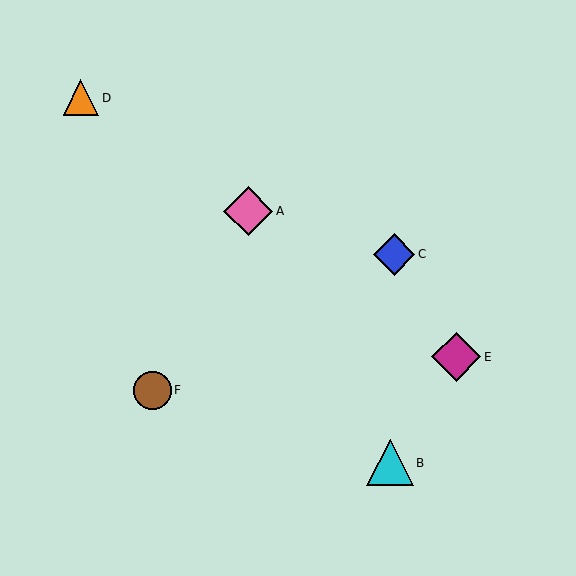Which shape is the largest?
The magenta diamond (labeled E) is the largest.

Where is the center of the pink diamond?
The center of the pink diamond is at (248, 211).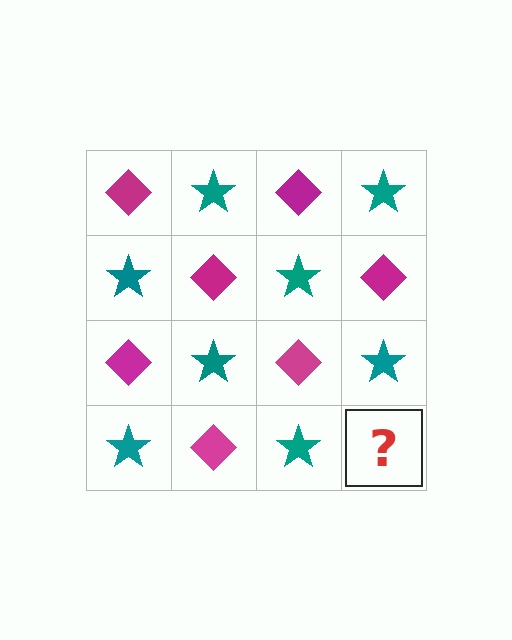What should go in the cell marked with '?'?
The missing cell should contain a magenta diamond.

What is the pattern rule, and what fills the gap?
The rule is that it alternates magenta diamond and teal star in a checkerboard pattern. The gap should be filled with a magenta diamond.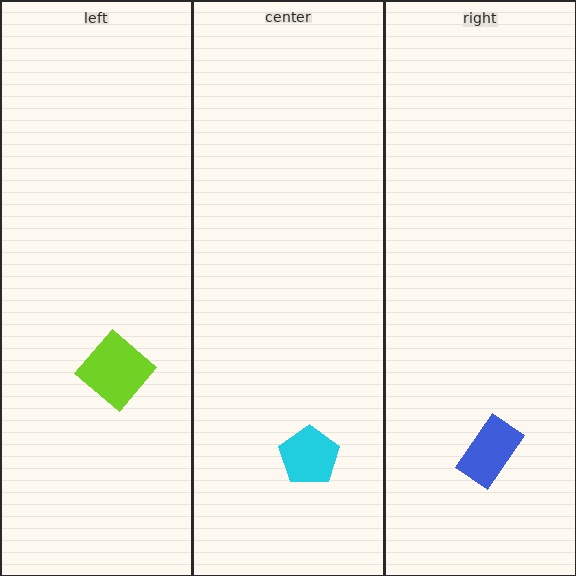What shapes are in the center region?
The cyan pentagon.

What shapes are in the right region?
The blue rectangle.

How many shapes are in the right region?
1.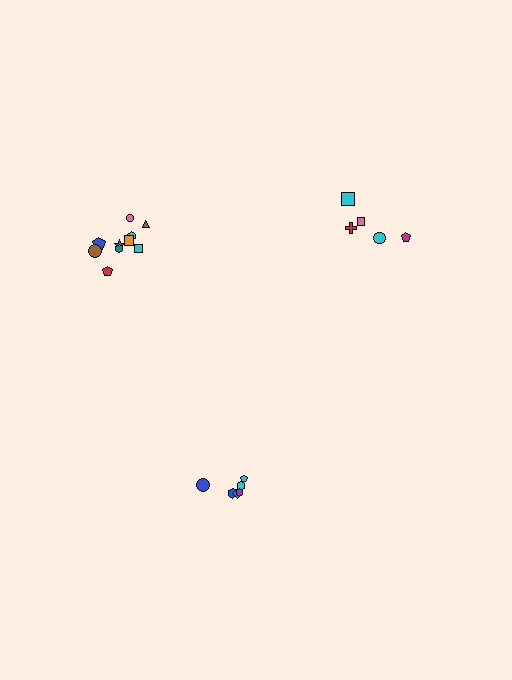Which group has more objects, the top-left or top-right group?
The top-left group.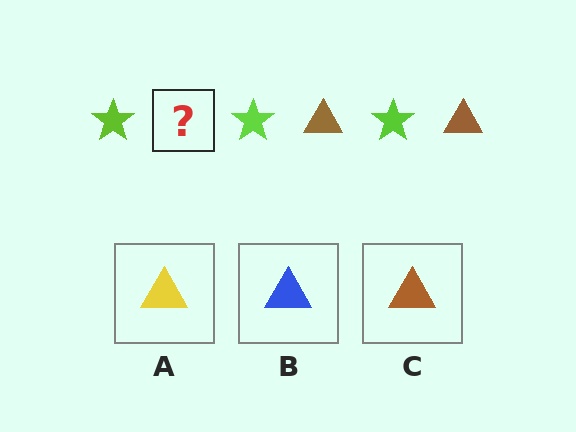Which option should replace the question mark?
Option C.